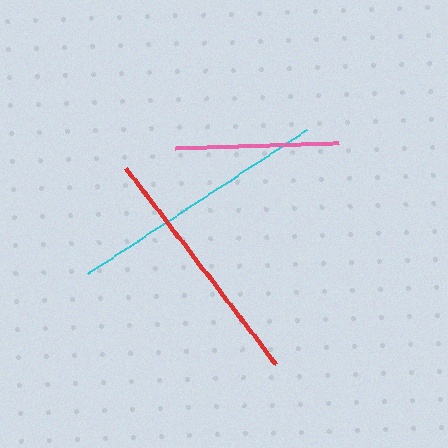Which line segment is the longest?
The cyan line is the longest at approximately 263 pixels.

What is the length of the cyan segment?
The cyan segment is approximately 263 pixels long.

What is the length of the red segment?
The red segment is approximately 247 pixels long.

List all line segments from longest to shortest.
From longest to shortest: cyan, red, pink.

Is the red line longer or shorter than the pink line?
The red line is longer than the pink line.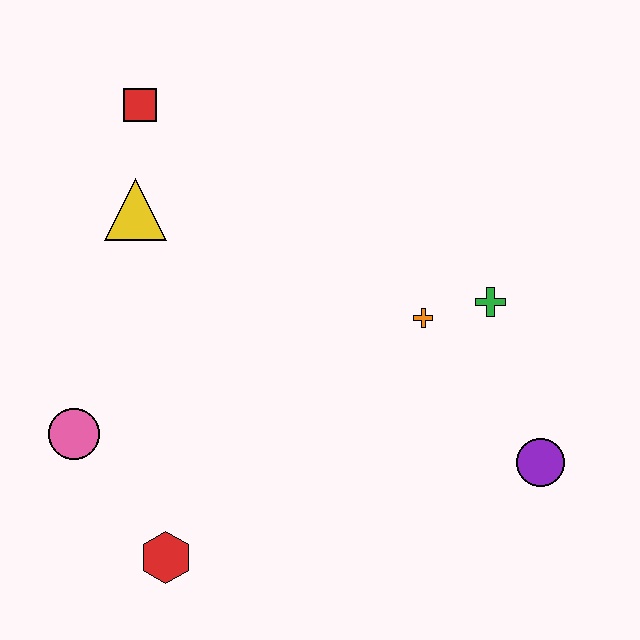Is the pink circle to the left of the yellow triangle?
Yes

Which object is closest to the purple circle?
The green cross is closest to the purple circle.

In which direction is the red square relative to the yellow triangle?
The red square is above the yellow triangle.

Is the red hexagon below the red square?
Yes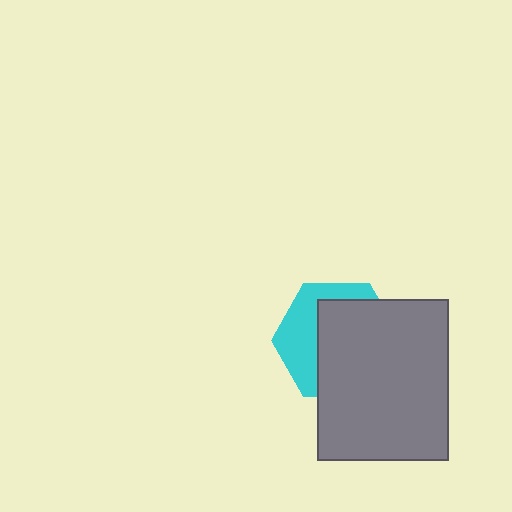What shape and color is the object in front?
The object in front is a gray rectangle.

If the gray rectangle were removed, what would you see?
You would see the complete cyan hexagon.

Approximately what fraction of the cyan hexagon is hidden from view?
Roughly 61% of the cyan hexagon is hidden behind the gray rectangle.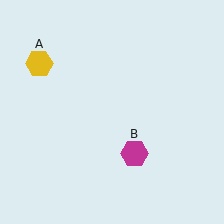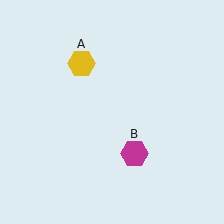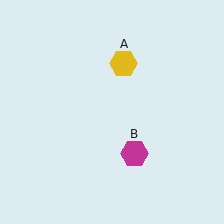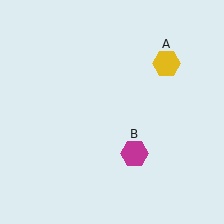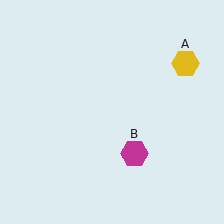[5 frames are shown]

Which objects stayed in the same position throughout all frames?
Magenta hexagon (object B) remained stationary.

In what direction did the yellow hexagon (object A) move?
The yellow hexagon (object A) moved right.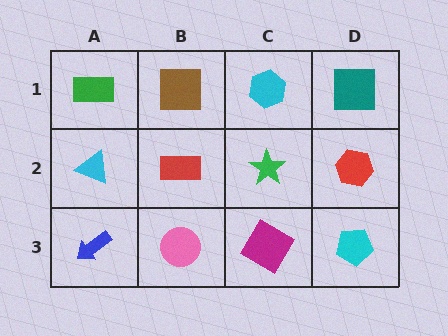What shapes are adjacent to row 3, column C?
A green star (row 2, column C), a pink circle (row 3, column B), a cyan pentagon (row 3, column D).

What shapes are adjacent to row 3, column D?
A red hexagon (row 2, column D), a magenta diamond (row 3, column C).